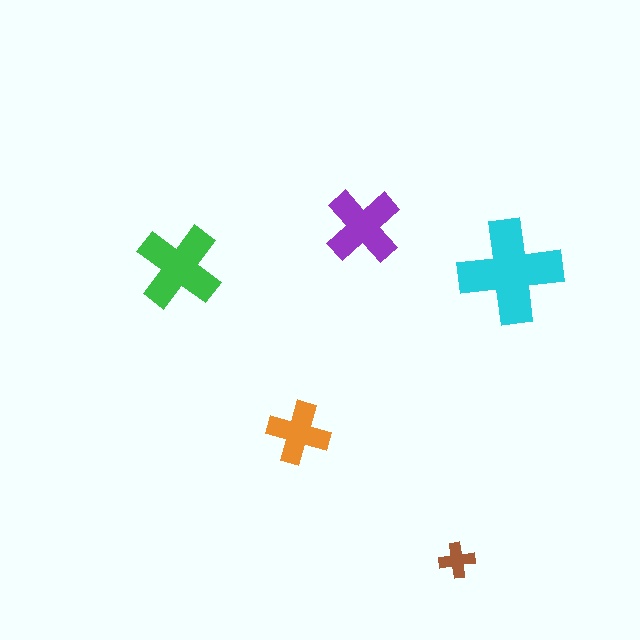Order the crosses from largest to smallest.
the cyan one, the green one, the purple one, the orange one, the brown one.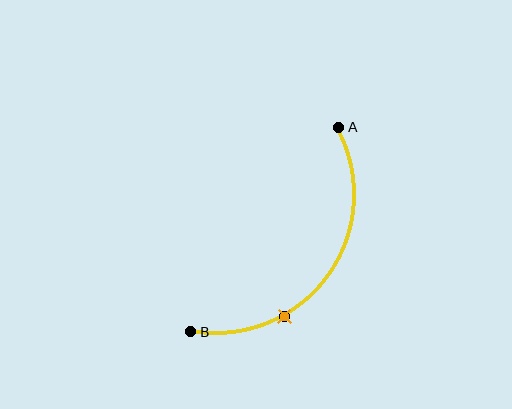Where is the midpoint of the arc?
The arc midpoint is the point on the curve farthest from the straight line joining A and B. It sits below and to the right of that line.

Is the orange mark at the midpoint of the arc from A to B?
No. The orange mark lies on the arc but is closer to endpoint B. The arc midpoint would be at the point on the curve equidistant along the arc from both A and B.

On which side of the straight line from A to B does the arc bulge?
The arc bulges below and to the right of the straight line connecting A and B.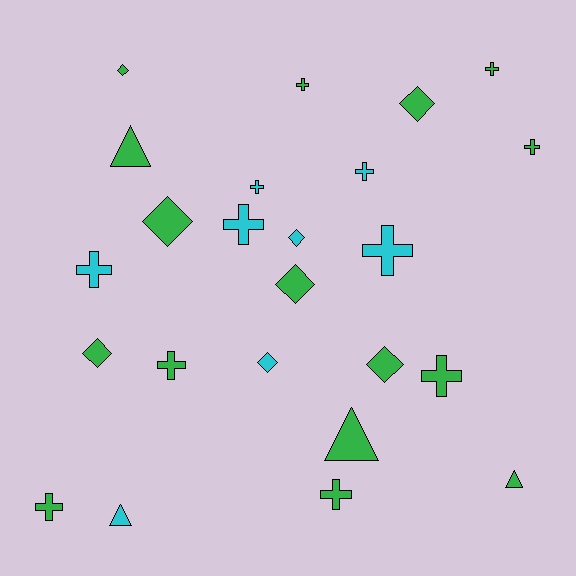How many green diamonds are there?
There are 6 green diamonds.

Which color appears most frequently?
Green, with 16 objects.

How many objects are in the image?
There are 24 objects.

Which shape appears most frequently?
Cross, with 12 objects.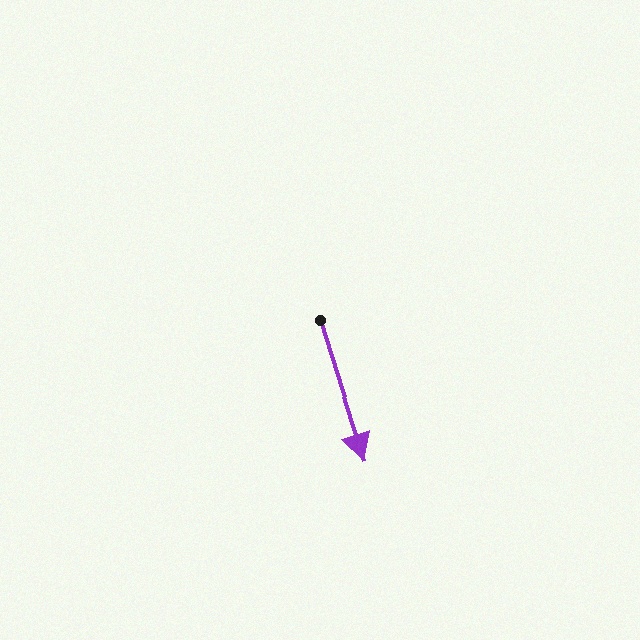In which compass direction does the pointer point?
South.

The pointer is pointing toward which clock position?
Roughly 5 o'clock.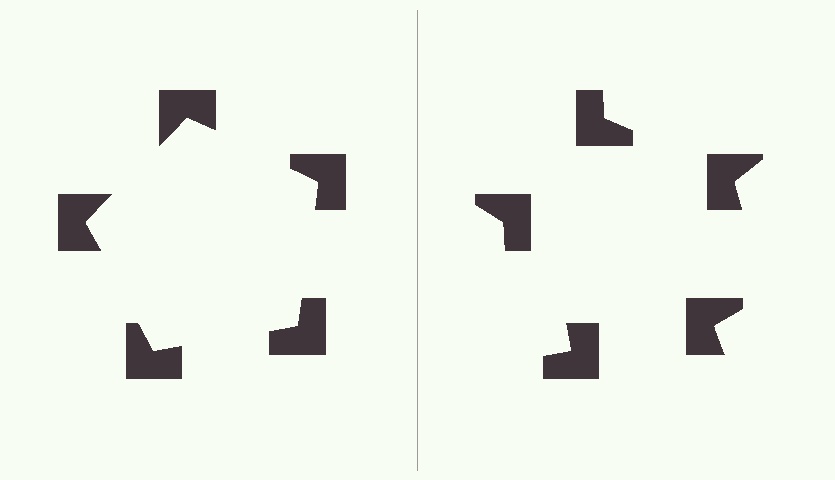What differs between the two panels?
The notched squares are positioned identically on both sides; only the wedge orientations differ. On the left they align to a pentagon; on the right they are misaligned.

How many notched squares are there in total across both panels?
10 — 5 on each side.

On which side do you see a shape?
An illusory pentagon appears on the left side. On the right side the wedge cuts are rotated, so no coherent shape forms.